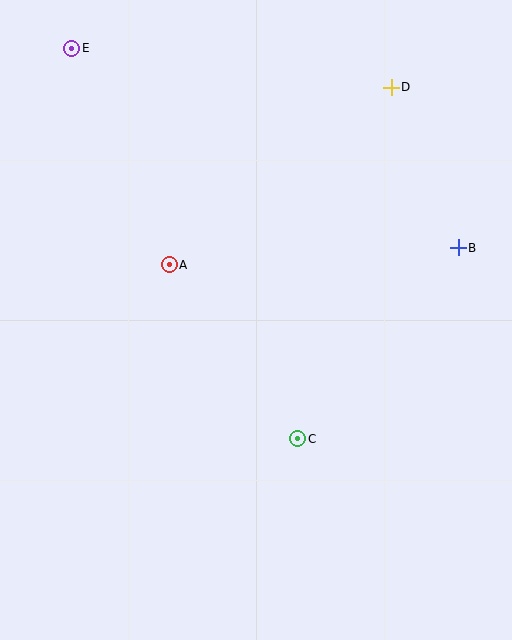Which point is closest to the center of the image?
Point A at (169, 265) is closest to the center.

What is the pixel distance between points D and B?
The distance between D and B is 174 pixels.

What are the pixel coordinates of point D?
Point D is at (391, 87).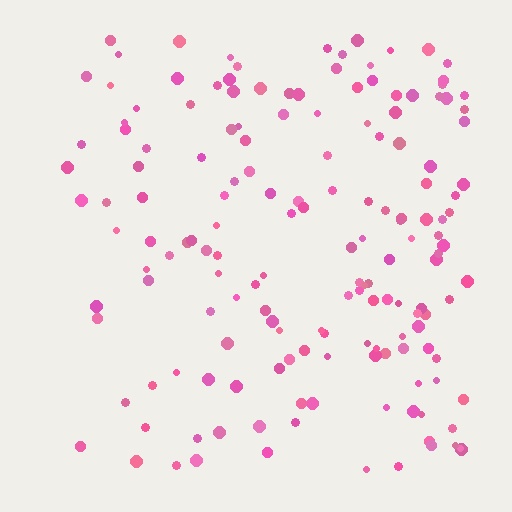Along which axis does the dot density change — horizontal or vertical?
Horizontal.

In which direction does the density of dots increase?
From left to right, with the right side densest.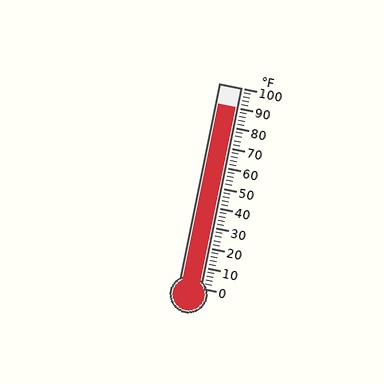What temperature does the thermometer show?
The thermometer shows approximately 90°F.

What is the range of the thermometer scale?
The thermometer scale ranges from 0°F to 100°F.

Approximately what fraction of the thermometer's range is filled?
The thermometer is filled to approximately 90% of its range.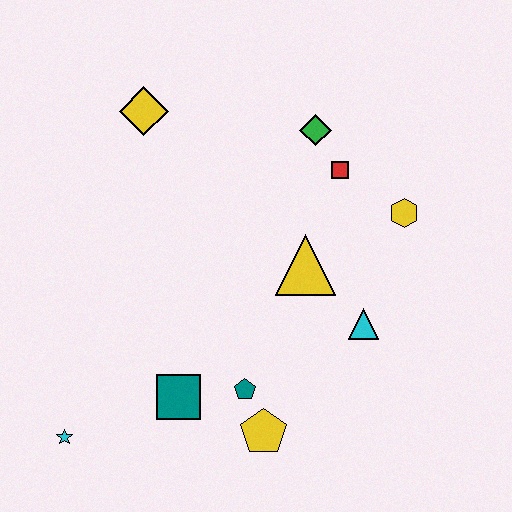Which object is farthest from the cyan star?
The yellow hexagon is farthest from the cyan star.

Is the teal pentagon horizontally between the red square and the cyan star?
Yes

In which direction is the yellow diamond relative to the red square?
The yellow diamond is to the left of the red square.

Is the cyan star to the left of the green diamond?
Yes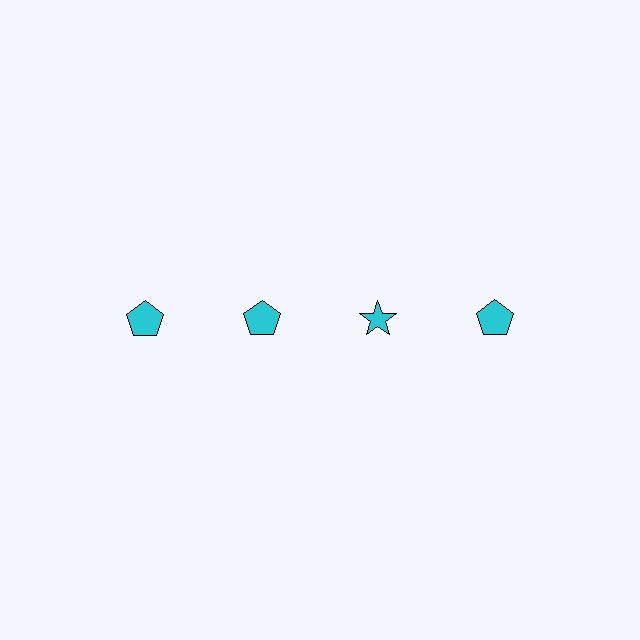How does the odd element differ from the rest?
It has a different shape: star instead of pentagon.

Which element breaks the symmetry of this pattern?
The cyan star in the top row, center column breaks the symmetry. All other shapes are cyan pentagons.